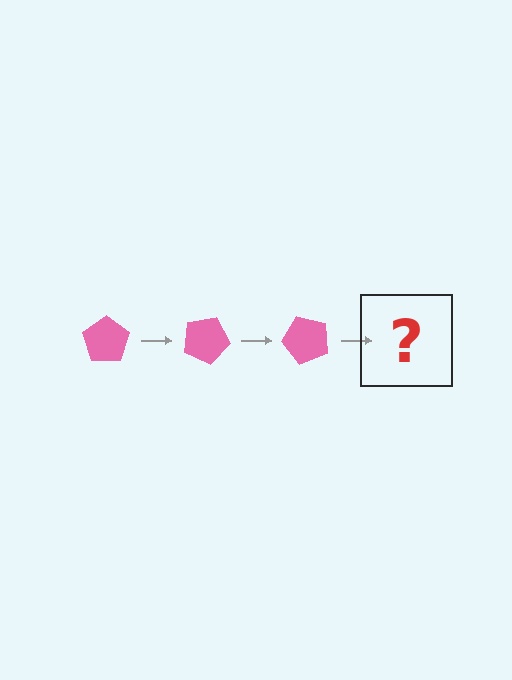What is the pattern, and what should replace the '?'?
The pattern is that the pentagon rotates 25 degrees each step. The '?' should be a pink pentagon rotated 75 degrees.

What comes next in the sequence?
The next element should be a pink pentagon rotated 75 degrees.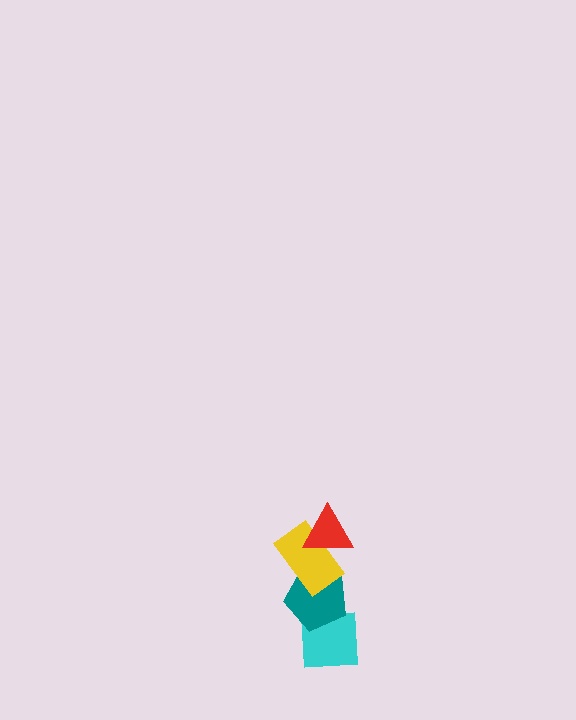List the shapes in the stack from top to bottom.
From top to bottom: the red triangle, the yellow rectangle, the teal pentagon, the cyan square.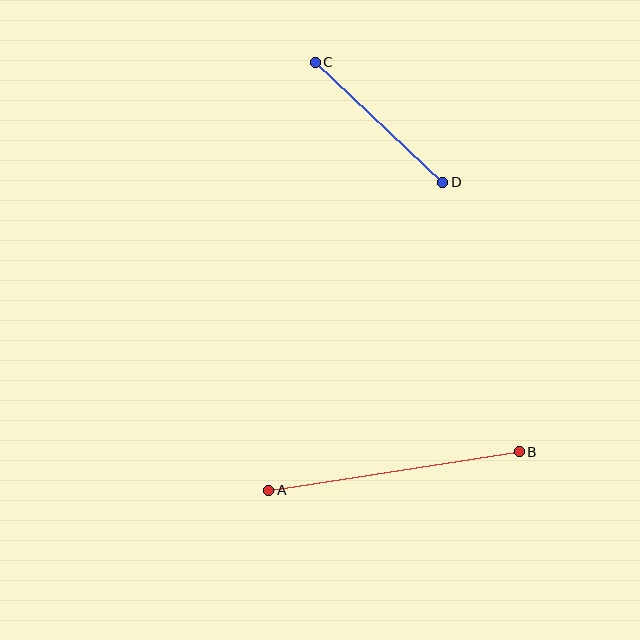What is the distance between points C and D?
The distance is approximately 175 pixels.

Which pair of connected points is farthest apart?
Points A and B are farthest apart.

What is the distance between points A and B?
The distance is approximately 254 pixels.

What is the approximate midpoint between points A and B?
The midpoint is at approximately (394, 471) pixels.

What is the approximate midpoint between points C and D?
The midpoint is at approximately (379, 122) pixels.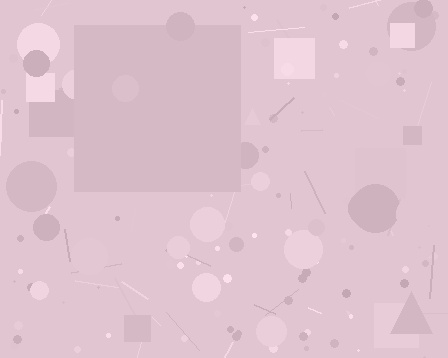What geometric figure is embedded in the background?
A square is embedded in the background.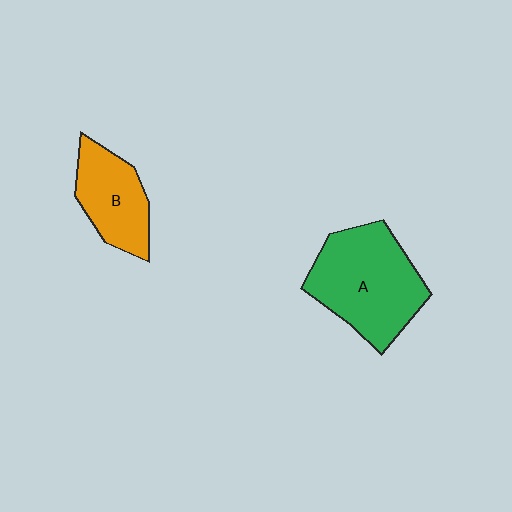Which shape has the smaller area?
Shape B (orange).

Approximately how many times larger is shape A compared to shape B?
Approximately 1.6 times.